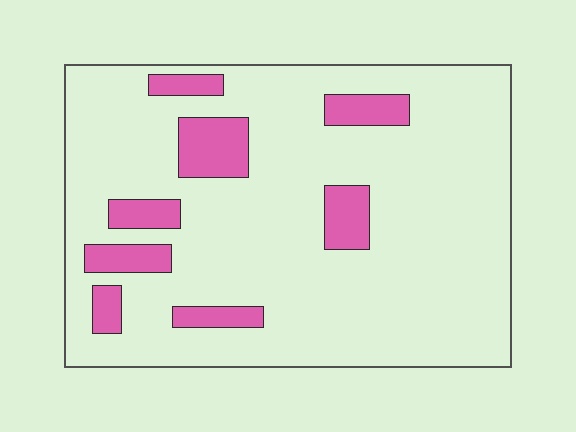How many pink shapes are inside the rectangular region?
8.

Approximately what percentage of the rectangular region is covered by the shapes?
Approximately 15%.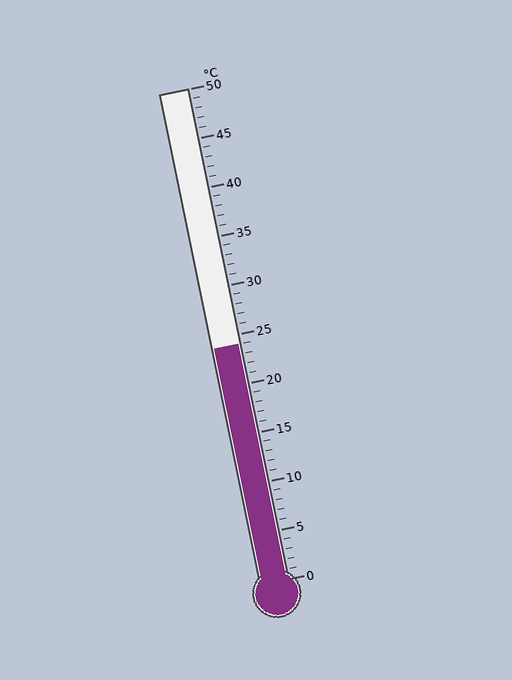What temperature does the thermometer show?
The thermometer shows approximately 24°C.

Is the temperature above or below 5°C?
The temperature is above 5°C.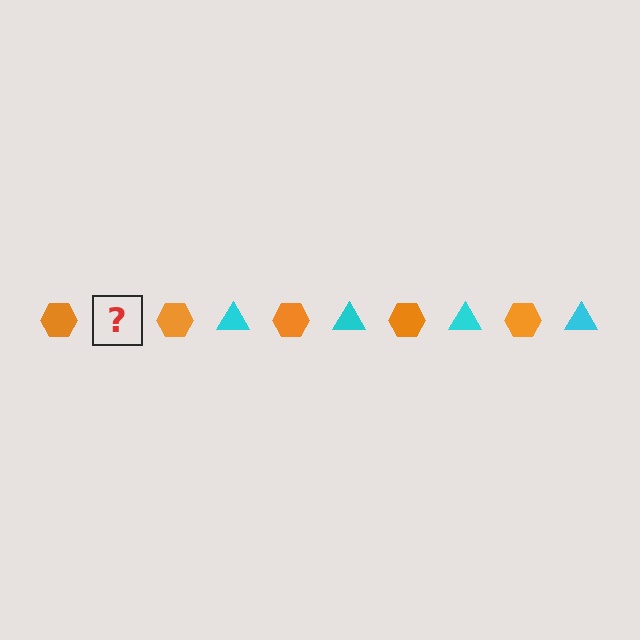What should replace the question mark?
The question mark should be replaced with a cyan triangle.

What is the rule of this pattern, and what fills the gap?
The rule is that the pattern alternates between orange hexagon and cyan triangle. The gap should be filled with a cyan triangle.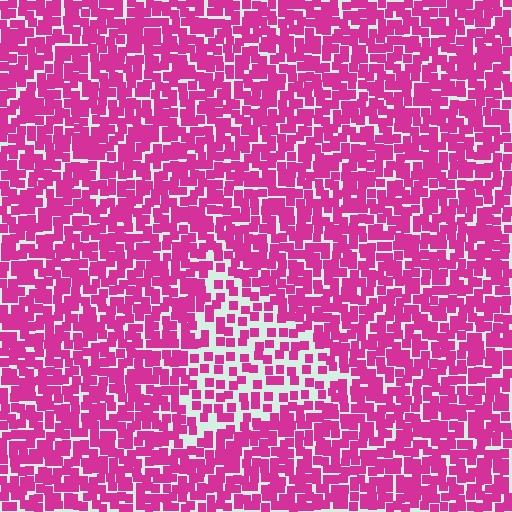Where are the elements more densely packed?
The elements are more densely packed outside the triangle boundary.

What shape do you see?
I see a triangle.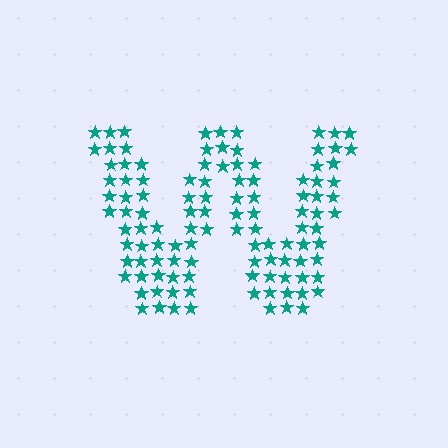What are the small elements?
The small elements are stars.